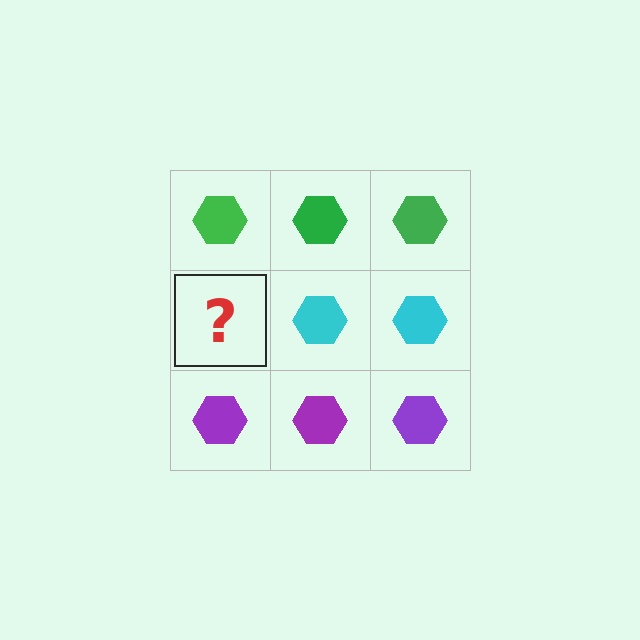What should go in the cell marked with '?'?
The missing cell should contain a cyan hexagon.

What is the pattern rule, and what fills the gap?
The rule is that each row has a consistent color. The gap should be filled with a cyan hexagon.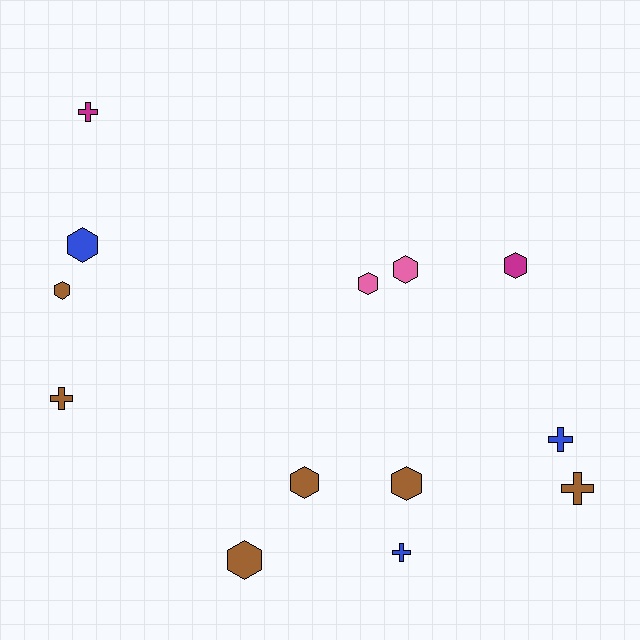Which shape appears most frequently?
Hexagon, with 8 objects.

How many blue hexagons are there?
There is 1 blue hexagon.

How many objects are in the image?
There are 13 objects.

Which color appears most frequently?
Brown, with 6 objects.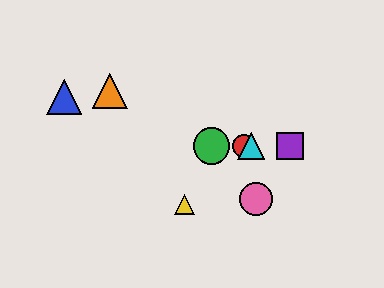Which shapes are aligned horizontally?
The red circle, the green circle, the purple square, the cyan triangle are aligned horizontally.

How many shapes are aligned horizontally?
4 shapes (the red circle, the green circle, the purple square, the cyan triangle) are aligned horizontally.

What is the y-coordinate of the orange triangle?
The orange triangle is at y≈91.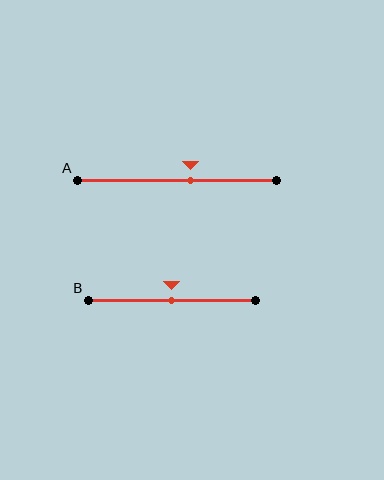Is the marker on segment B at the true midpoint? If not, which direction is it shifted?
Yes, the marker on segment B is at the true midpoint.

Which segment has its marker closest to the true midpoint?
Segment B has its marker closest to the true midpoint.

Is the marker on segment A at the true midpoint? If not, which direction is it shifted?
No, the marker on segment A is shifted to the right by about 7% of the segment length.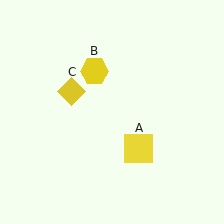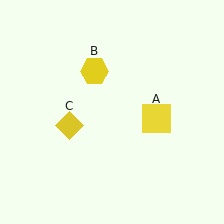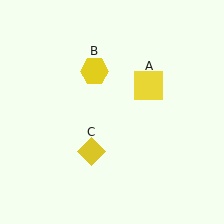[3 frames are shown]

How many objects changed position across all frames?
2 objects changed position: yellow square (object A), yellow diamond (object C).